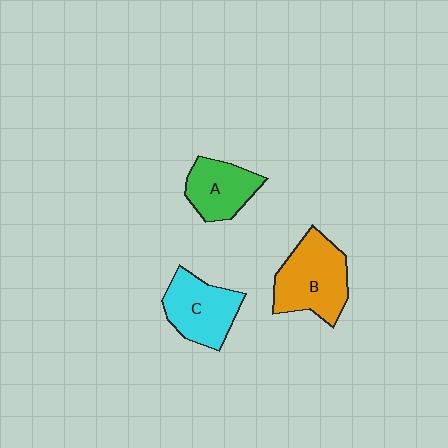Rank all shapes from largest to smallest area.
From largest to smallest: B (orange), C (cyan), A (green).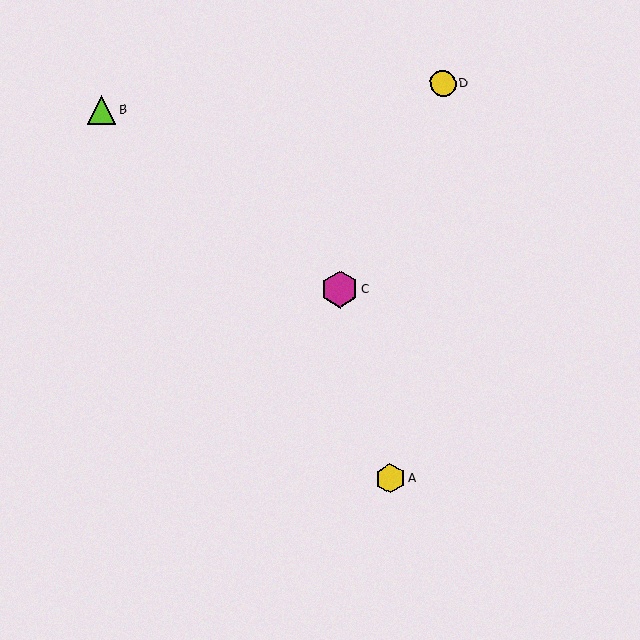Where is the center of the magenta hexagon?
The center of the magenta hexagon is at (340, 289).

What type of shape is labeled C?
Shape C is a magenta hexagon.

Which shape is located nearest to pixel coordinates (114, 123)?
The lime triangle (labeled B) at (102, 110) is nearest to that location.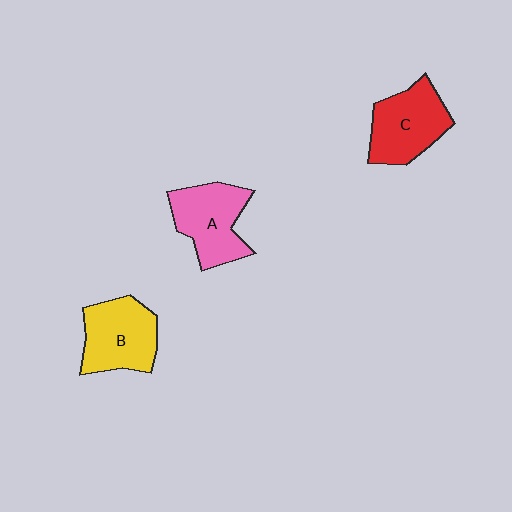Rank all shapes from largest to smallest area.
From largest to smallest: B (yellow), C (red), A (pink).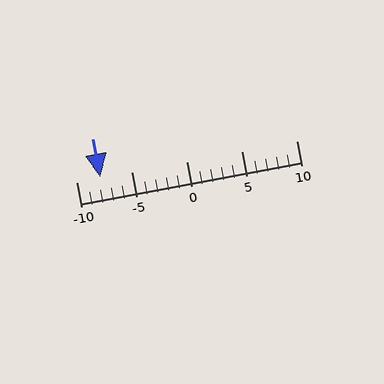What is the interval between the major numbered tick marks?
The major tick marks are spaced 5 units apart.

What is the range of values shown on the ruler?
The ruler shows values from -10 to 10.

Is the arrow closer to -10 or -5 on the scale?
The arrow is closer to -10.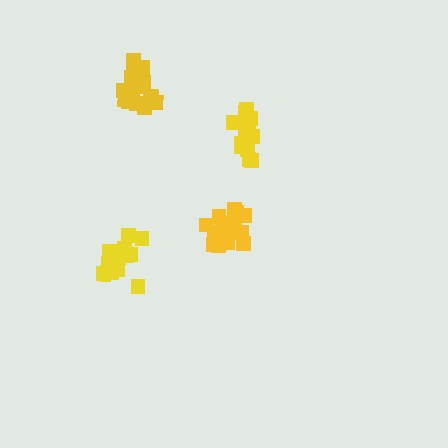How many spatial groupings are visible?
There are 4 spatial groupings.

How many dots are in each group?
Group 1: 18 dots, Group 2: 16 dots, Group 3: 18 dots, Group 4: 13 dots (65 total).